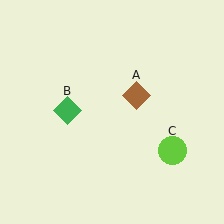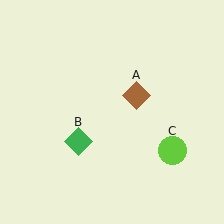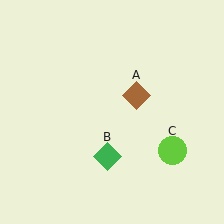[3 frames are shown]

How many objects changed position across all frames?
1 object changed position: green diamond (object B).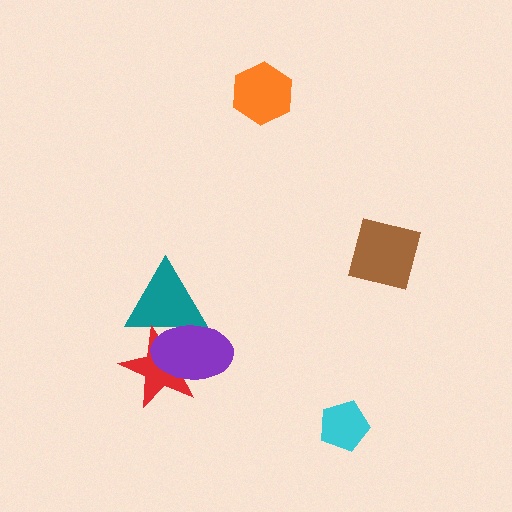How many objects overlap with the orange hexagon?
0 objects overlap with the orange hexagon.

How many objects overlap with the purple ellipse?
2 objects overlap with the purple ellipse.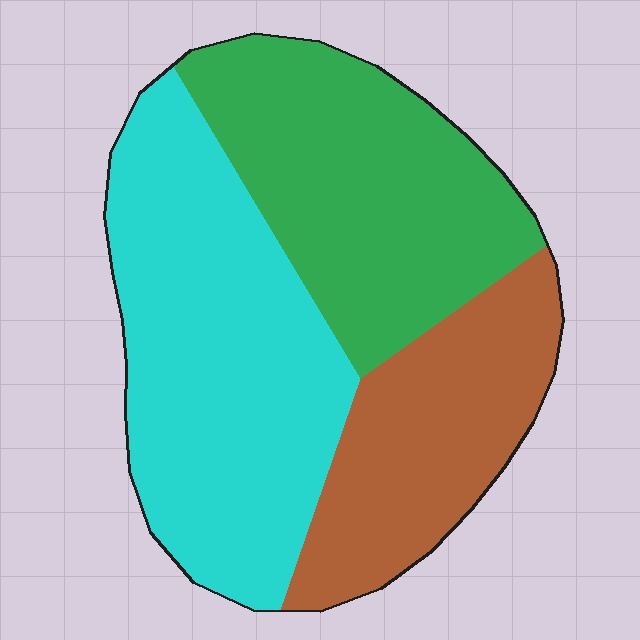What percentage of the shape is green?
Green takes up between a third and a half of the shape.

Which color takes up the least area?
Brown, at roughly 25%.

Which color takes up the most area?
Cyan, at roughly 40%.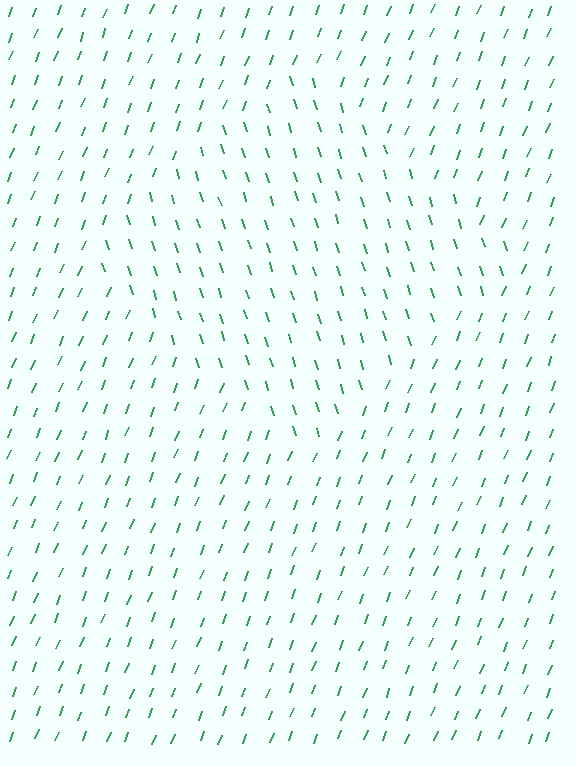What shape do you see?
I see a diamond.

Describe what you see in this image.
The image is filled with small green line segments. A diamond region in the image has lines oriented differently from the surrounding lines, creating a visible texture boundary.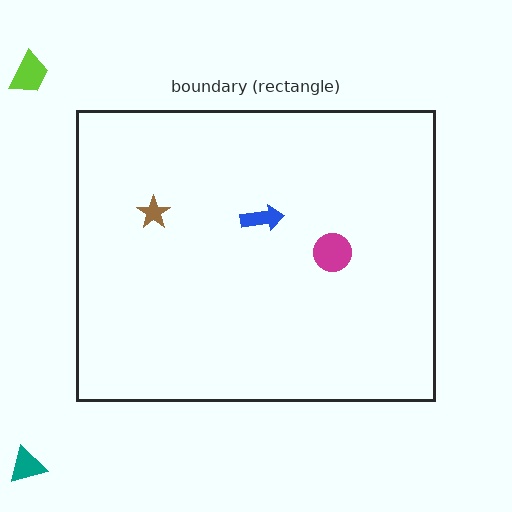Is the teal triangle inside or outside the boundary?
Outside.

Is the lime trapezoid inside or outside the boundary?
Outside.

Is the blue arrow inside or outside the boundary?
Inside.